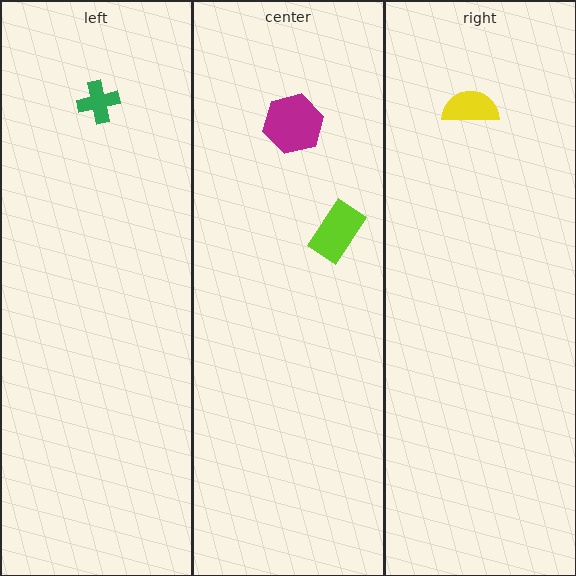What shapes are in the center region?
The lime rectangle, the magenta hexagon.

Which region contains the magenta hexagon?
The center region.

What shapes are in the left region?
The green cross.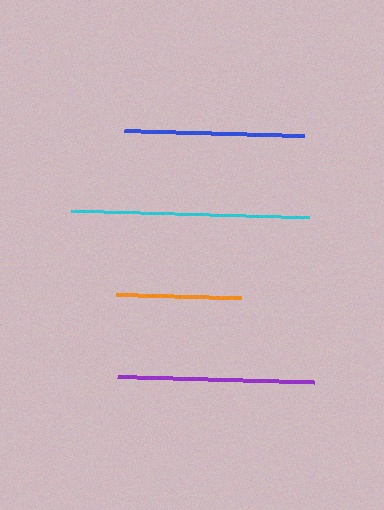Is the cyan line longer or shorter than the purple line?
The cyan line is longer than the purple line.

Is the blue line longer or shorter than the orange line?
The blue line is longer than the orange line.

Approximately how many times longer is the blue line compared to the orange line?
The blue line is approximately 1.4 times the length of the orange line.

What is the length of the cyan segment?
The cyan segment is approximately 239 pixels long.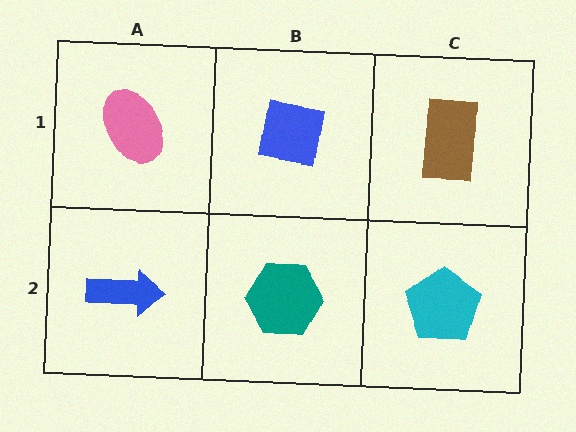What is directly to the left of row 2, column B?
A blue arrow.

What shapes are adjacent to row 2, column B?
A blue square (row 1, column B), a blue arrow (row 2, column A), a cyan pentagon (row 2, column C).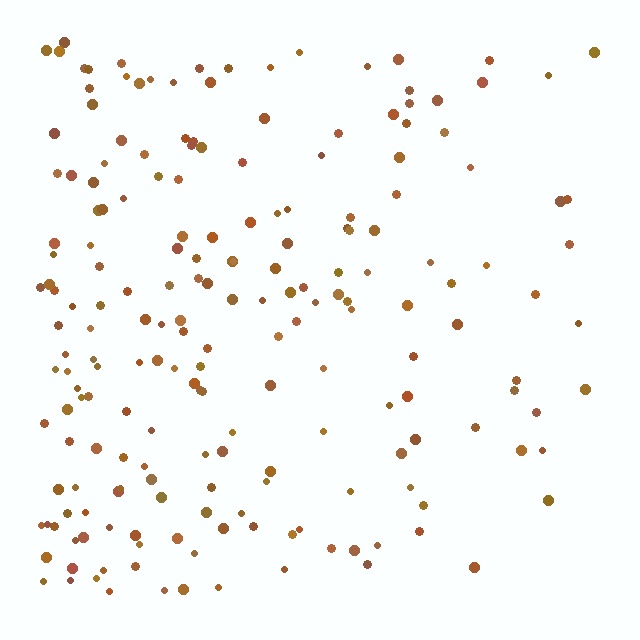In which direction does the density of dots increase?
From right to left, with the left side densest.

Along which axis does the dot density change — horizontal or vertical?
Horizontal.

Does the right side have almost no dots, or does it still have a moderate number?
Still a moderate number, just noticeably fewer than the left.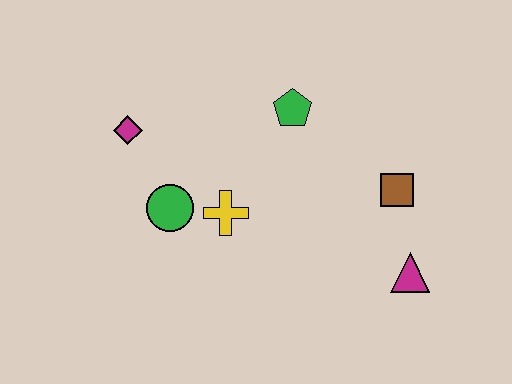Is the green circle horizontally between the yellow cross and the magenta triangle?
No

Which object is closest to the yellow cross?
The green circle is closest to the yellow cross.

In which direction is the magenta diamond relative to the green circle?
The magenta diamond is above the green circle.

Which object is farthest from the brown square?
The magenta diamond is farthest from the brown square.